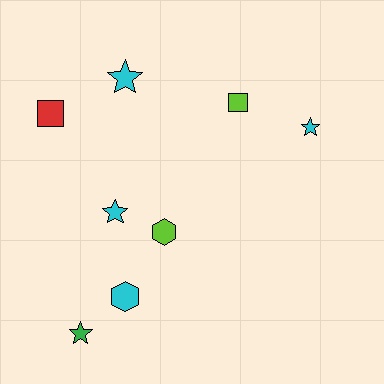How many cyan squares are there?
There are no cyan squares.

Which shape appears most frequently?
Star, with 4 objects.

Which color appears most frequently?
Cyan, with 4 objects.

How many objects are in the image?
There are 8 objects.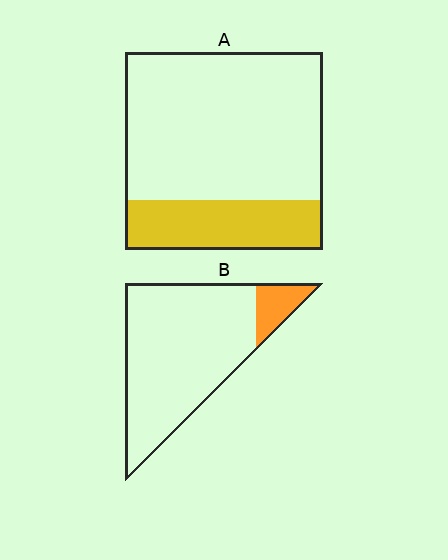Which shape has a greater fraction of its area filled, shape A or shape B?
Shape A.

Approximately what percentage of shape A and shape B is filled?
A is approximately 25% and B is approximately 10%.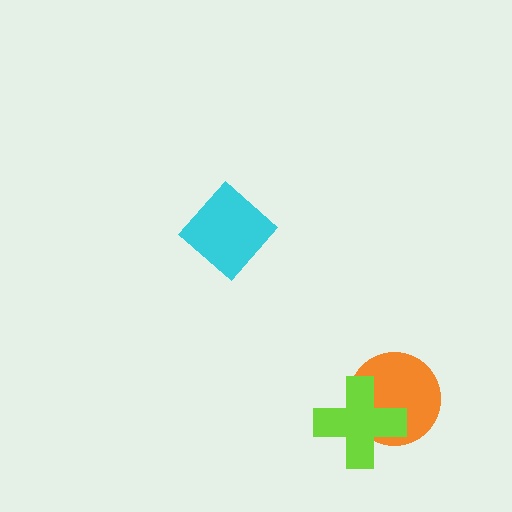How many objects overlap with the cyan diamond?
0 objects overlap with the cyan diamond.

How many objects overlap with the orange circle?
1 object overlaps with the orange circle.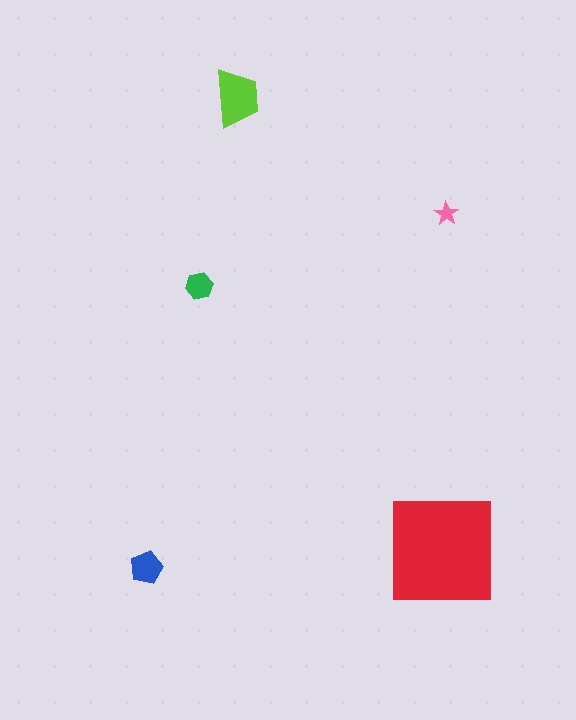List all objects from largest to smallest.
The red square, the lime trapezoid, the blue pentagon, the green hexagon, the pink star.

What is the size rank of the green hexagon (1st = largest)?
4th.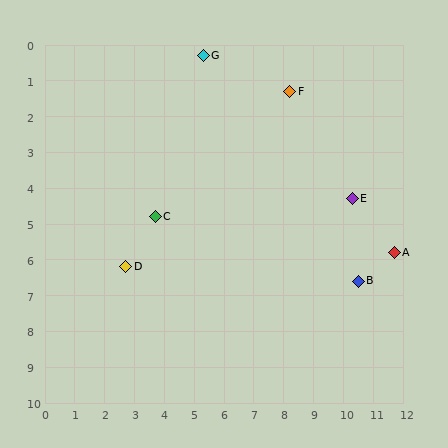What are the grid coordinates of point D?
Point D is at approximately (2.7, 6.2).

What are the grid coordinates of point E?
Point E is at approximately (10.3, 4.3).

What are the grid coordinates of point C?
Point C is at approximately (3.7, 4.8).